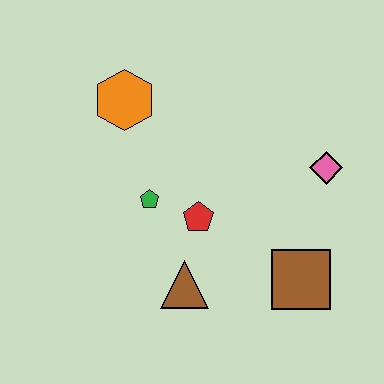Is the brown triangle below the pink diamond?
Yes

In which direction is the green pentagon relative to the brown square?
The green pentagon is to the left of the brown square.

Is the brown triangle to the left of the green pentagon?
No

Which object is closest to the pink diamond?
The brown square is closest to the pink diamond.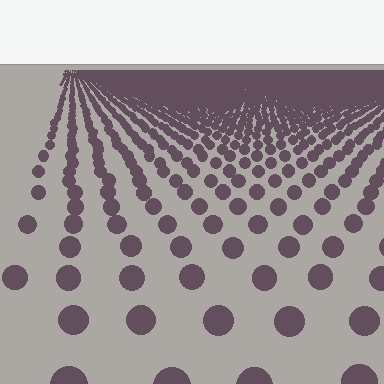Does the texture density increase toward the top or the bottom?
Density increases toward the top.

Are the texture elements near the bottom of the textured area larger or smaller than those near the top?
Larger. Near the bottom, elements are closer to the viewer and appear at a bigger on-screen size.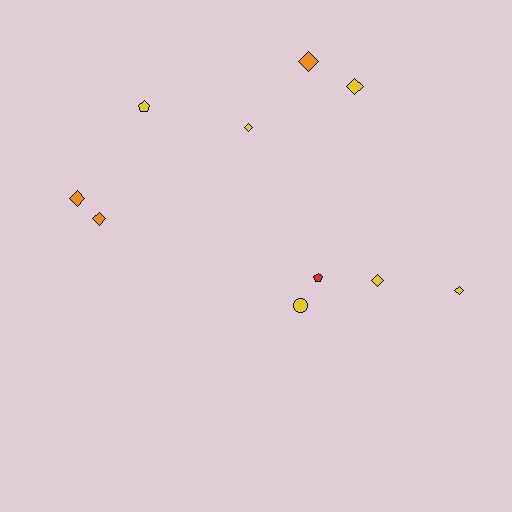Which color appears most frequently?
Yellow, with 6 objects.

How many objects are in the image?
There are 10 objects.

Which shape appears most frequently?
Diamond, with 7 objects.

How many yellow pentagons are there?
There is 1 yellow pentagon.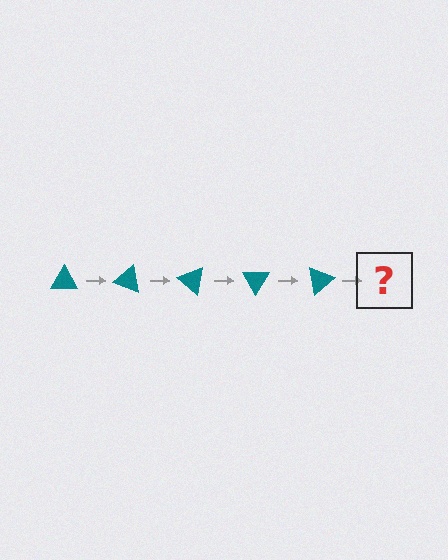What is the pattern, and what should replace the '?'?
The pattern is that the triangle rotates 20 degrees each step. The '?' should be a teal triangle rotated 100 degrees.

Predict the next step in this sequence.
The next step is a teal triangle rotated 100 degrees.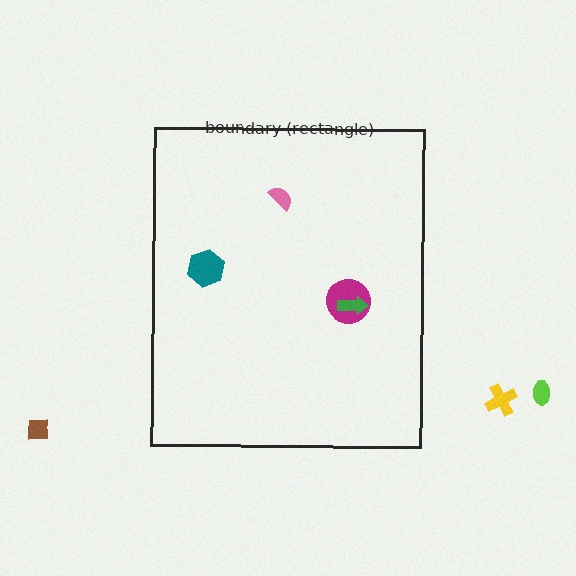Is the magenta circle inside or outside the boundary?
Inside.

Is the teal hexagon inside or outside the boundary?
Inside.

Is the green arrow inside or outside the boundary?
Inside.